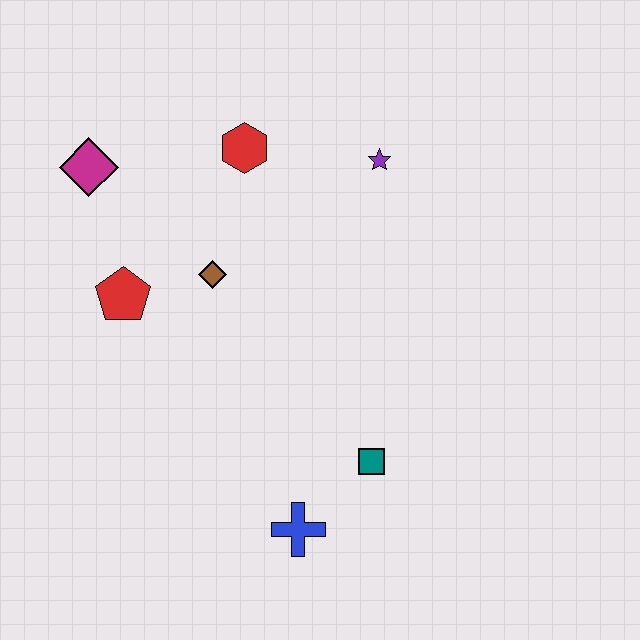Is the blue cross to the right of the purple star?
No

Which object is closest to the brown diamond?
The red pentagon is closest to the brown diamond.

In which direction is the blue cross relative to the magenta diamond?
The blue cross is below the magenta diamond.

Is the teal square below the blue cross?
No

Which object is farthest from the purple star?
The blue cross is farthest from the purple star.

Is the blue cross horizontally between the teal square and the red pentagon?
Yes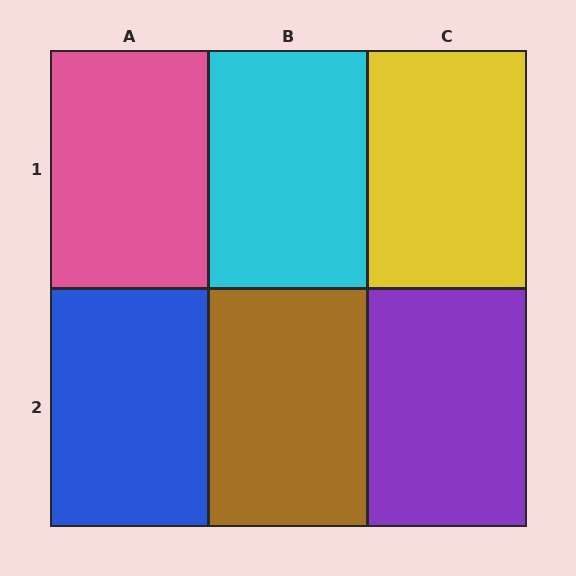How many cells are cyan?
1 cell is cyan.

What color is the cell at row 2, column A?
Blue.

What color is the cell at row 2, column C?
Purple.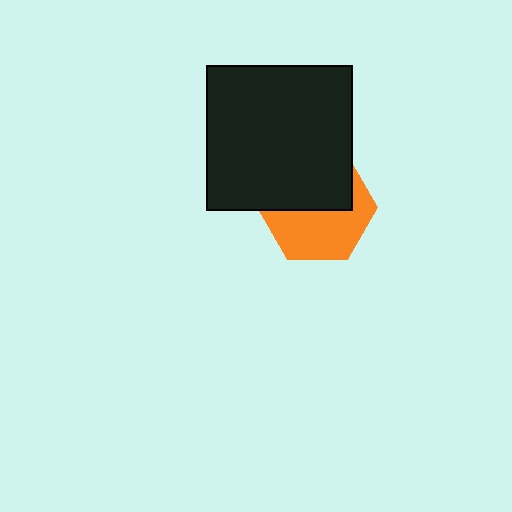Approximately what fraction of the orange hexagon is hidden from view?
Roughly 49% of the orange hexagon is hidden behind the black square.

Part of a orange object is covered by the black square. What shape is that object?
It is a hexagon.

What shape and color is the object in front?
The object in front is a black square.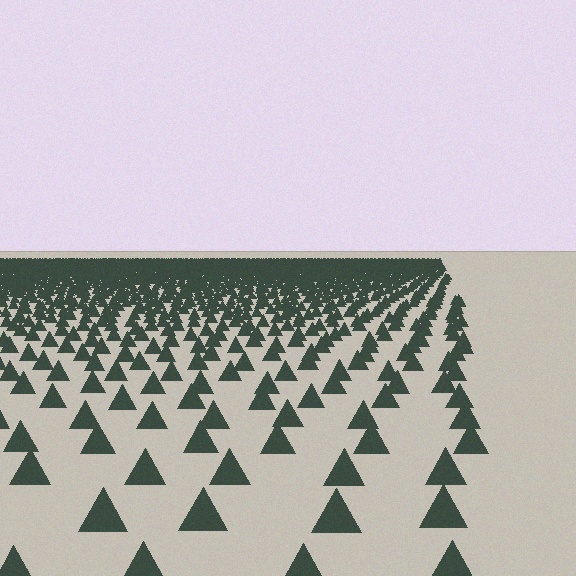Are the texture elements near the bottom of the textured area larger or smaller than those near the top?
Larger. Near the bottom, elements are closer to the viewer and appear at a bigger on-screen size.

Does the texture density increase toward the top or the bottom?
Density increases toward the top.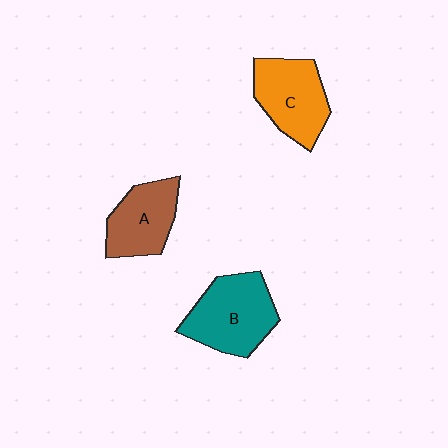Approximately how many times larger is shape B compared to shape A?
Approximately 1.3 times.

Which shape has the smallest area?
Shape A (brown).